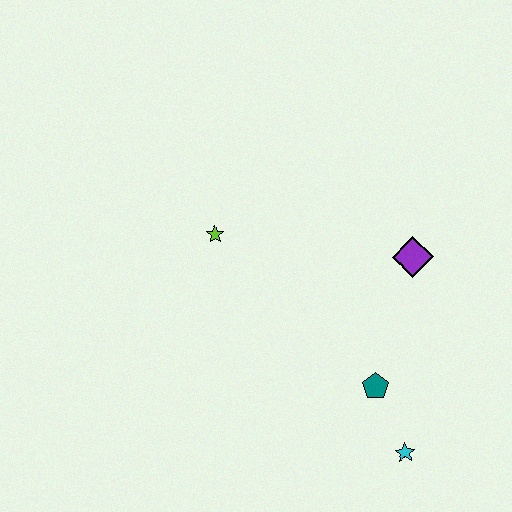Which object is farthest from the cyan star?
The lime star is farthest from the cyan star.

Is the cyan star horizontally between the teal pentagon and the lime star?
No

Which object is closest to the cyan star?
The teal pentagon is closest to the cyan star.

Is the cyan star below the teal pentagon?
Yes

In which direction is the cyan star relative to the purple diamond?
The cyan star is below the purple diamond.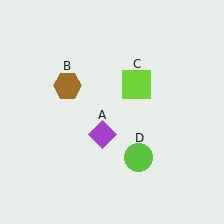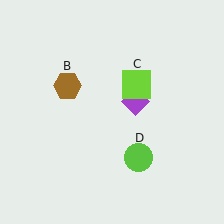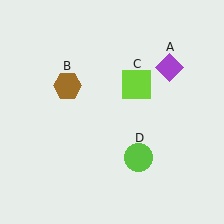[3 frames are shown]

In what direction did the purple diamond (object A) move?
The purple diamond (object A) moved up and to the right.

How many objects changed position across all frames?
1 object changed position: purple diamond (object A).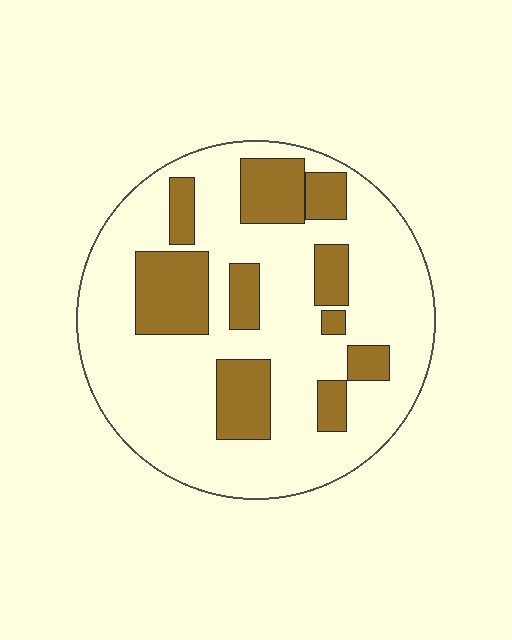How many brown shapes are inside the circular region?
10.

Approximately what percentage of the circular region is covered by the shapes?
Approximately 25%.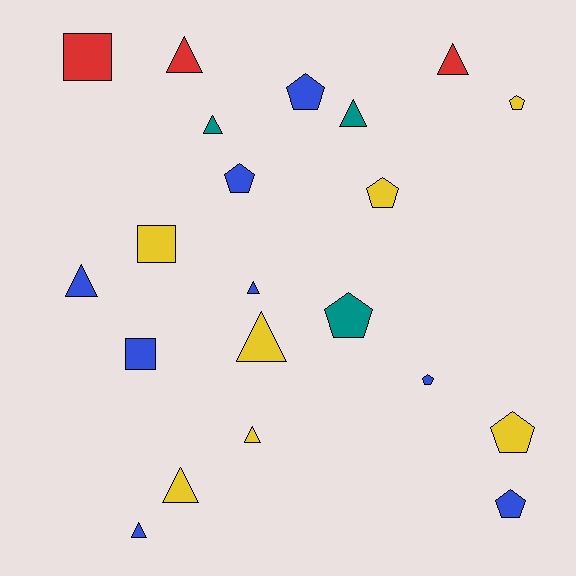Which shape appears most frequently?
Triangle, with 10 objects.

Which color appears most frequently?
Blue, with 8 objects.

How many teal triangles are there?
There are 2 teal triangles.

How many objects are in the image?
There are 21 objects.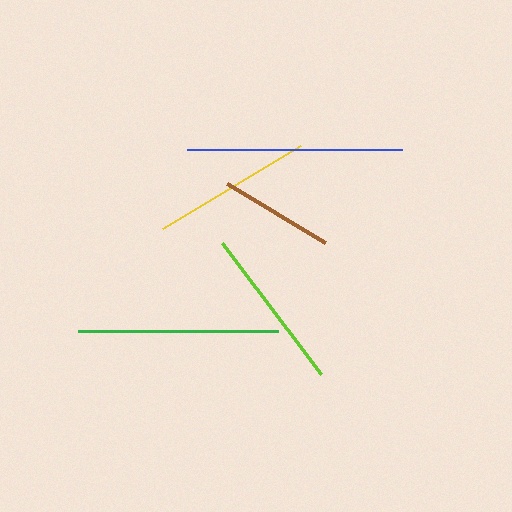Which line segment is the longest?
The blue line is the longest at approximately 215 pixels.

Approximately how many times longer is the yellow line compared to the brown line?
The yellow line is approximately 1.4 times the length of the brown line.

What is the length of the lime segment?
The lime segment is approximately 164 pixels long.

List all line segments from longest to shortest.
From longest to shortest: blue, green, lime, yellow, brown.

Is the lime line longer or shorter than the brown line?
The lime line is longer than the brown line.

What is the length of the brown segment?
The brown segment is approximately 114 pixels long.